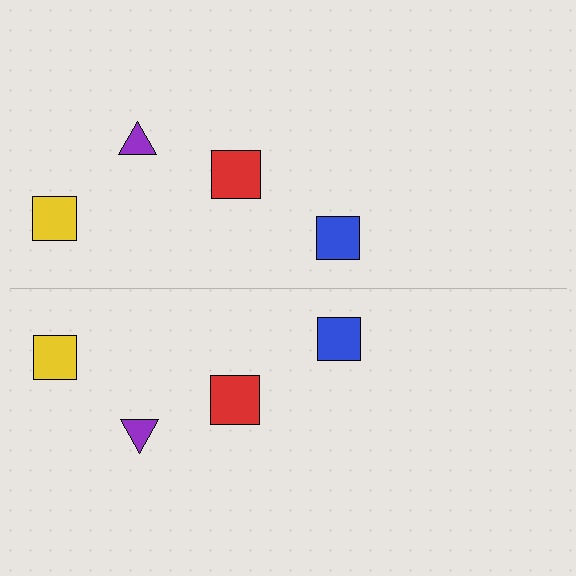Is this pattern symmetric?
Yes, this pattern has bilateral (reflection) symmetry.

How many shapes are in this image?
There are 8 shapes in this image.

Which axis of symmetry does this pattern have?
The pattern has a horizontal axis of symmetry running through the center of the image.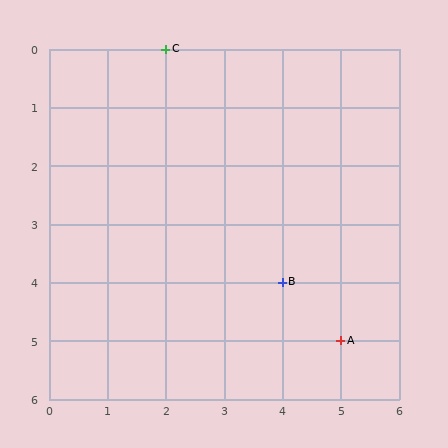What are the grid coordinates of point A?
Point A is at grid coordinates (5, 5).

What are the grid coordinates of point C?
Point C is at grid coordinates (2, 0).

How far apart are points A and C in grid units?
Points A and C are 3 columns and 5 rows apart (about 5.8 grid units diagonally).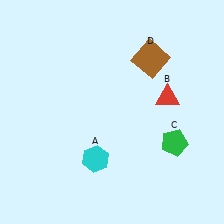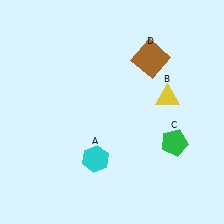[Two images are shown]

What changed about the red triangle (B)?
In Image 1, B is red. In Image 2, it changed to yellow.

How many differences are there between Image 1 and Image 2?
There is 1 difference between the two images.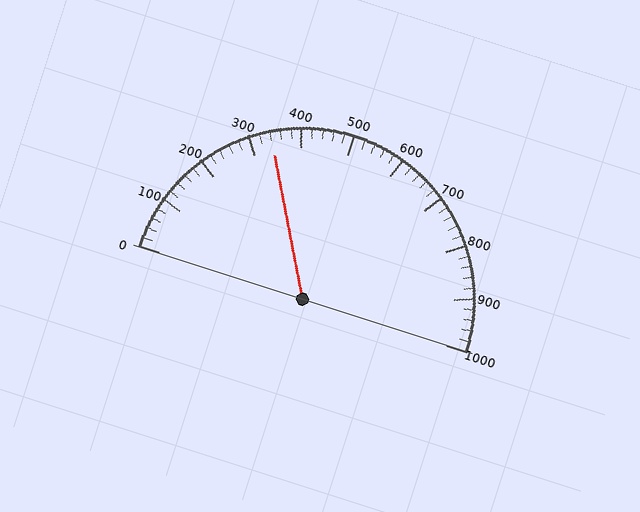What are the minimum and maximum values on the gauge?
The gauge ranges from 0 to 1000.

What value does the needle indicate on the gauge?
The needle indicates approximately 340.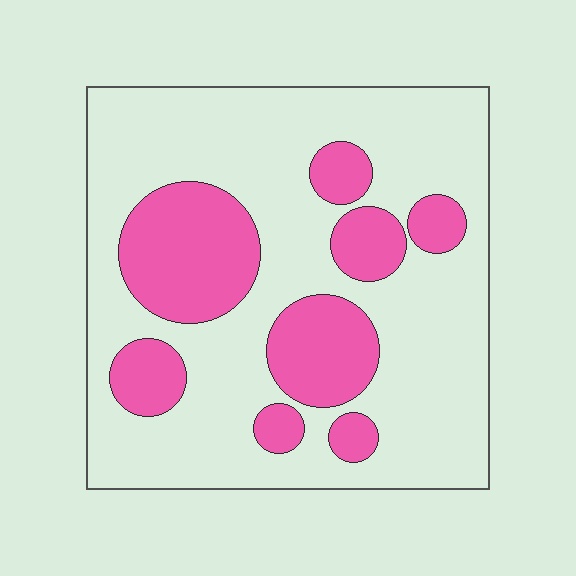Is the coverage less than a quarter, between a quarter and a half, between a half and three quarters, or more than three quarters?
Between a quarter and a half.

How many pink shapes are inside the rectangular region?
8.